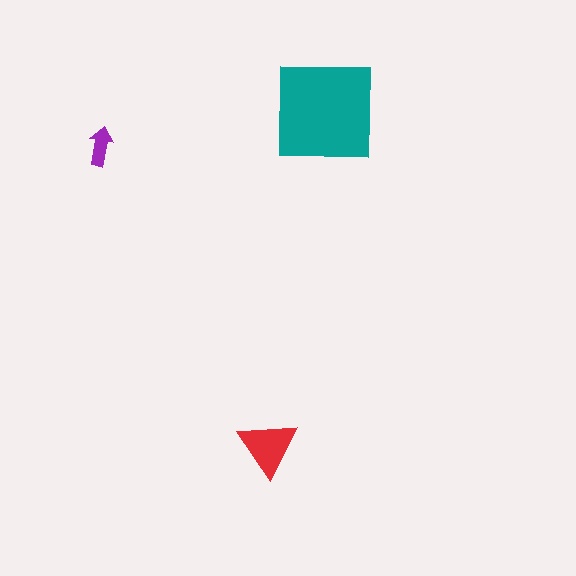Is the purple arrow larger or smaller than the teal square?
Smaller.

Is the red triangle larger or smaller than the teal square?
Smaller.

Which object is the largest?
The teal square.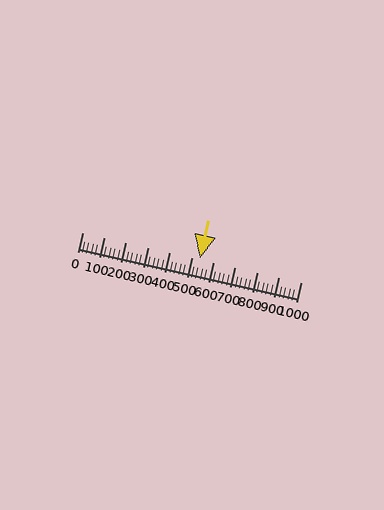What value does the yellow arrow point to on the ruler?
The yellow arrow points to approximately 540.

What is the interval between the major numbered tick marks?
The major tick marks are spaced 100 units apart.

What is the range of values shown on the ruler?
The ruler shows values from 0 to 1000.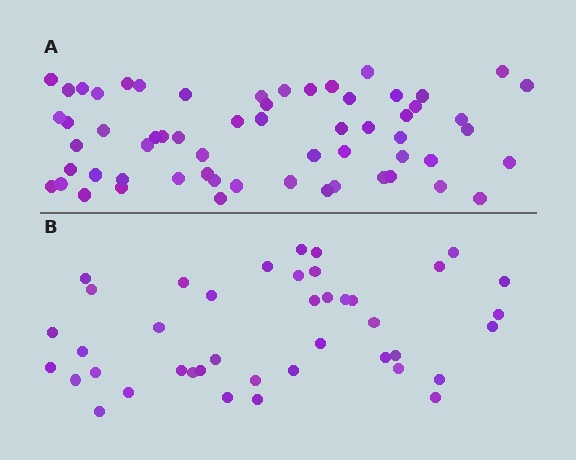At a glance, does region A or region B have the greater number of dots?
Region A (the top region) has more dots.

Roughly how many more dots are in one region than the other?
Region A has approximately 20 more dots than region B.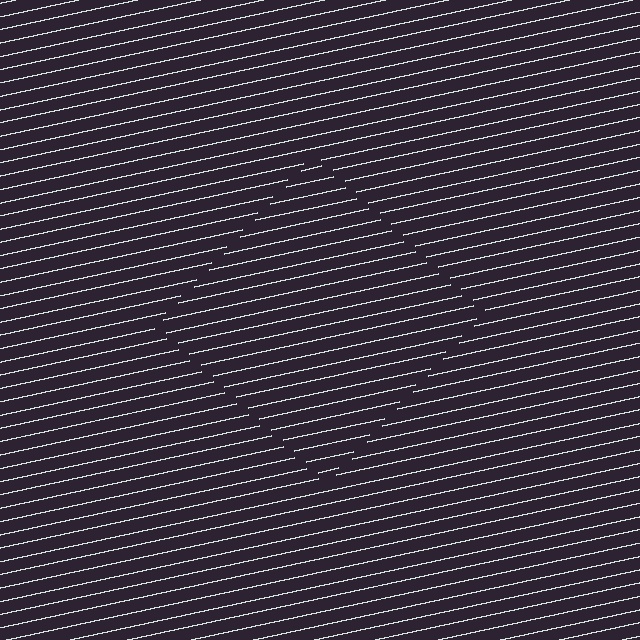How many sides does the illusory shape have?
4 sides — the line-ends trace a square.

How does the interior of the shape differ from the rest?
The interior of the shape contains the same grating, shifted by half a period — the contour is defined by the phase discontinuity where line-ends from the inner and outer gratings abut.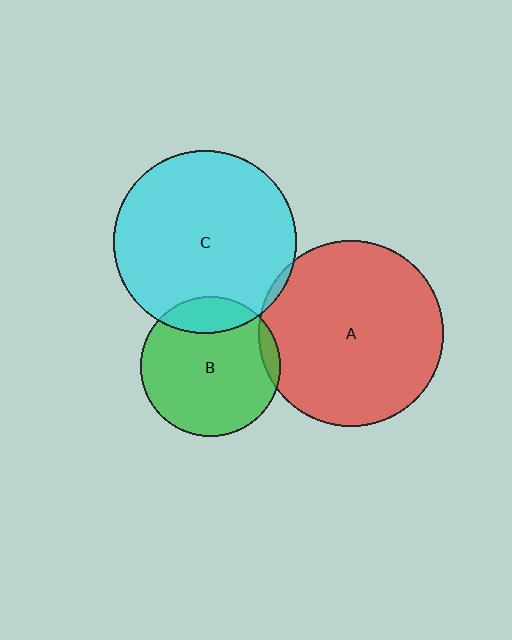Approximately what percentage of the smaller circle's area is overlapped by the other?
Approximately 15%.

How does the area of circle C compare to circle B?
Approximately 1.7 times.